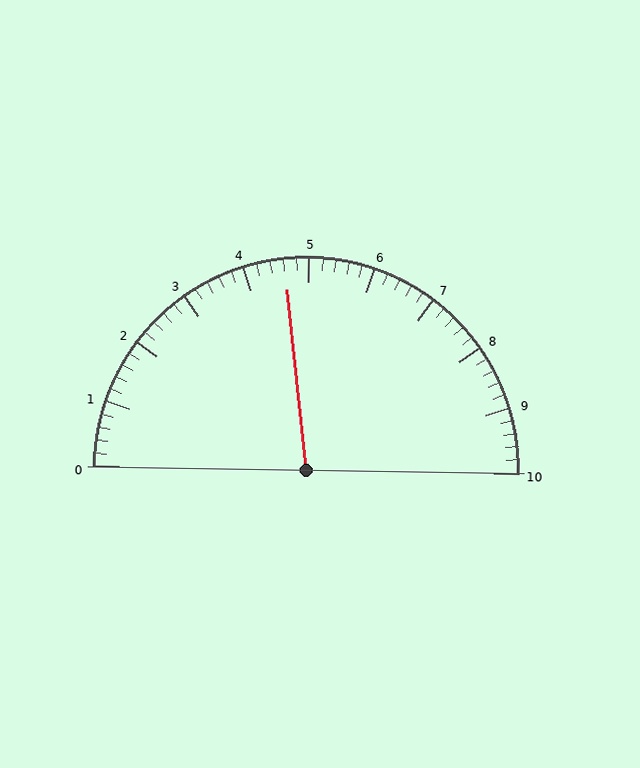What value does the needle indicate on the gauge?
The needle indicates approximately 4.6.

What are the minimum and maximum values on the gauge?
The gauge ranges from 0 to 10.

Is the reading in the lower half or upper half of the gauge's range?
The reading is in the lower half of the range (0 to 10).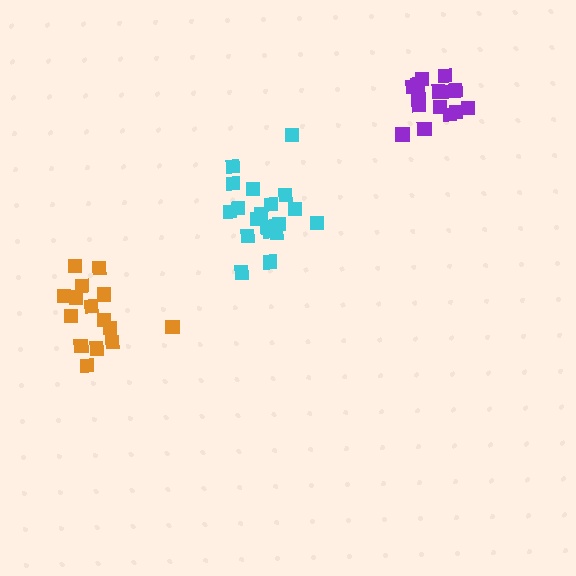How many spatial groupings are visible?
There are 3 spatial groupings.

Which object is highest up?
The purple cluster is topmost.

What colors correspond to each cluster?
The clusters are colored: cyan, purple, orange.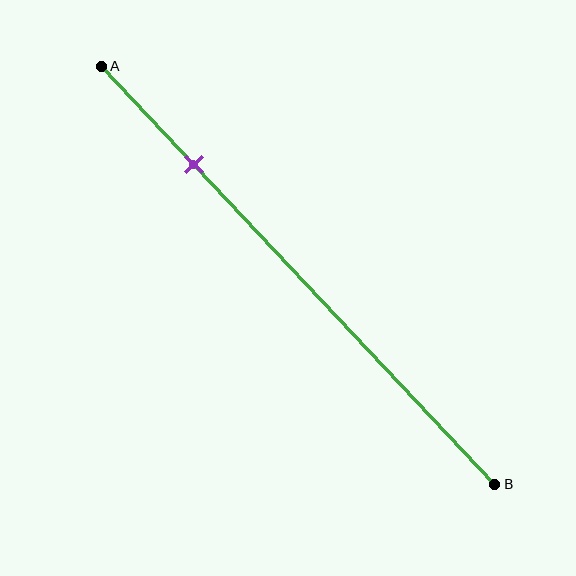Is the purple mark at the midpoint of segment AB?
No, the mark is at about 25% from A, not at the 50% midpoint.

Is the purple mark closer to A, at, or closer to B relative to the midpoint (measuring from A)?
The purple mark is closer to point A than the midpoint of segment AB.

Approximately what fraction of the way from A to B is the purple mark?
The purple mark is approximately 25% of the way from A to B.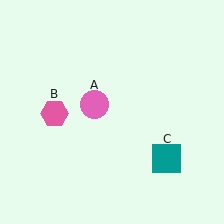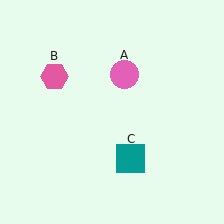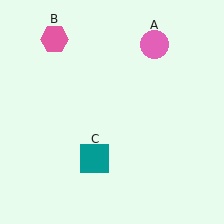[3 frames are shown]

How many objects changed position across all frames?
3 objects changed position: pink circle (object A), pink hexagon (object B), teal square (object C).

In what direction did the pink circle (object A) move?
The pink circle (object A) moved up and to the right.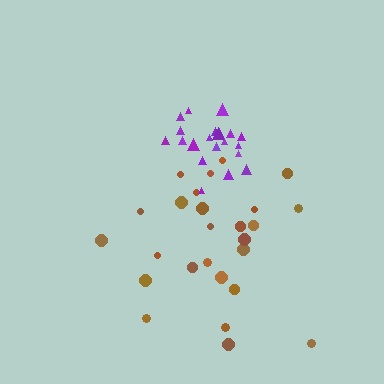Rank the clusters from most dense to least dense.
purple, brown.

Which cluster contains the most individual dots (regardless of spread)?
Brown (27).